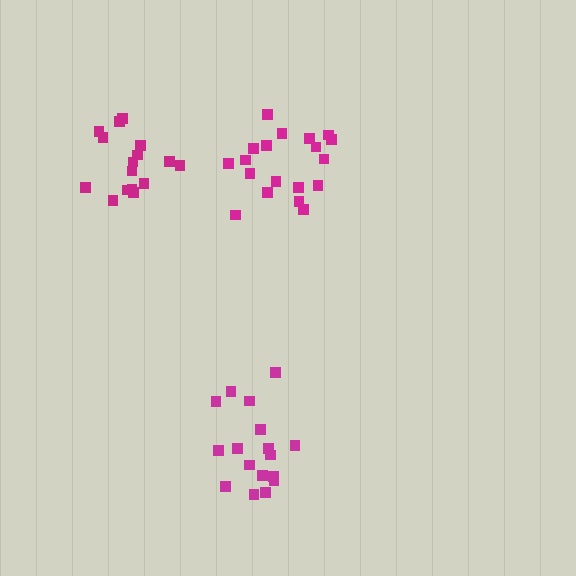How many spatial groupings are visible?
There are 3 spatial groupings.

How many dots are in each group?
Group 1: 16 dots, Group 2: 19 dots, Group 3: 17 dots (52 total).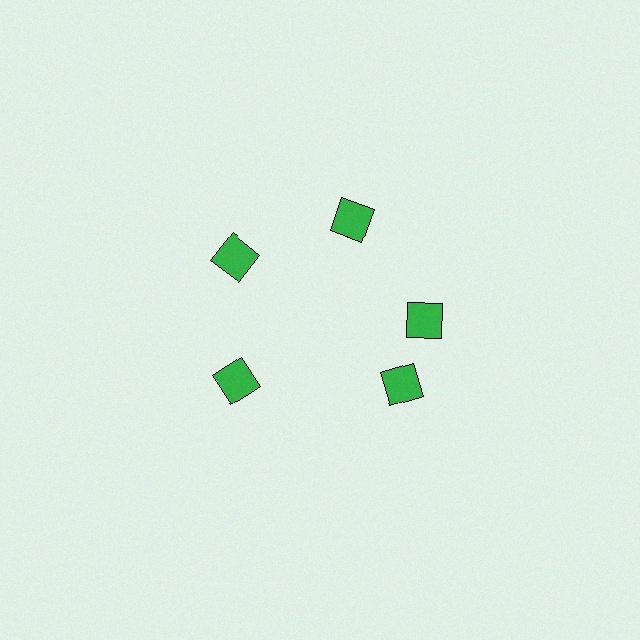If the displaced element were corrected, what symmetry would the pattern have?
It would have 5-fold rotational symmetry — the pattern would map onto itself every 72 degrees.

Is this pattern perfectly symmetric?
No. The 5 green diamonds are arranged in a ring, but one element near the 5 o'clock position is rotated out of alignment along the ring, breaking the 5-fold rotational symmetry.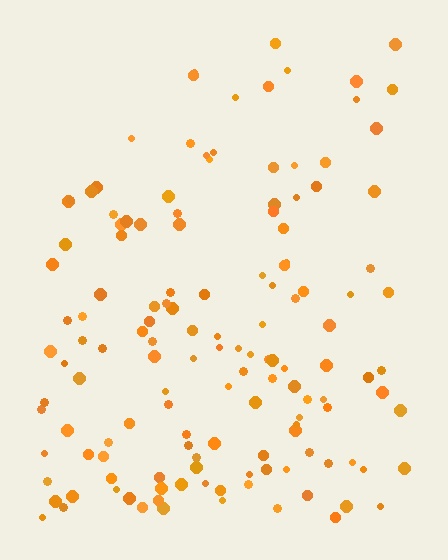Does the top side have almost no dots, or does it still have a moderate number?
Still a moderate number, just noticeably fewer than the bottom.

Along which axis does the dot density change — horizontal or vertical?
Vertical.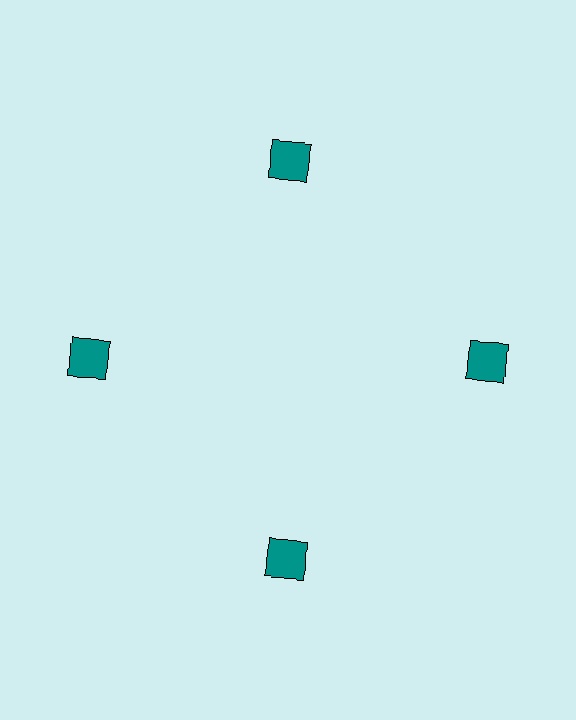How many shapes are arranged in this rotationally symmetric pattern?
There are 4 shapes, arranged in 4 groups of 1.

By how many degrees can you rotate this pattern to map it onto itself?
The pattern maps onto itself every 90 degrees of rotation.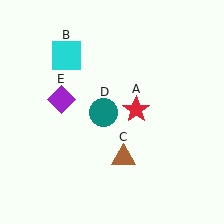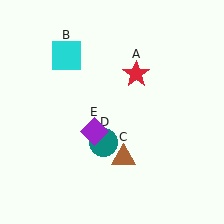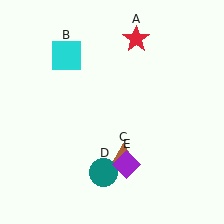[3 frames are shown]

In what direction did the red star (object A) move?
The red star (object A) moved up.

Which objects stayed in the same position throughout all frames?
Cyan square (object B) and brown triangle (object C) remained stationary.